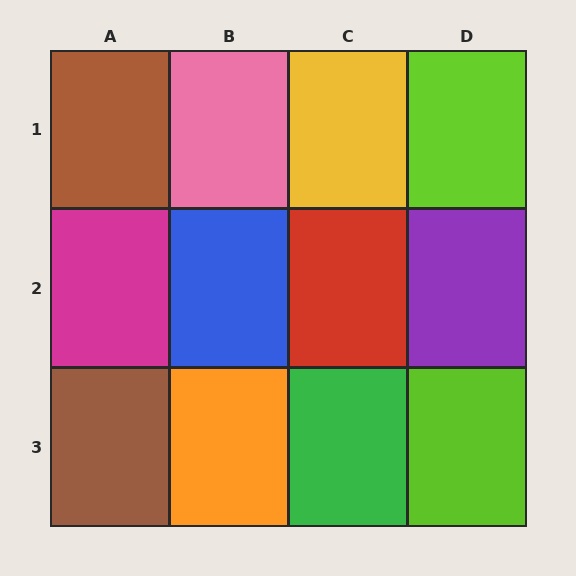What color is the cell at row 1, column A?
Brown.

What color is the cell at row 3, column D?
Lime.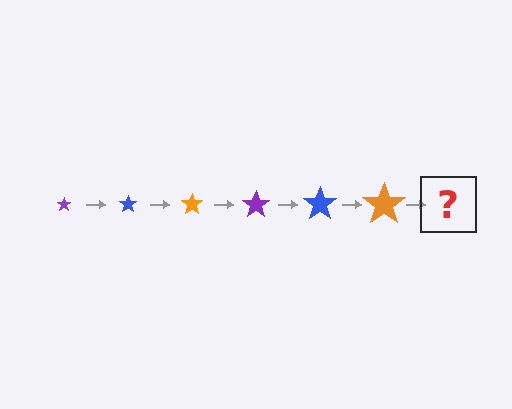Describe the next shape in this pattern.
It should be a purple star, larger than the previous one.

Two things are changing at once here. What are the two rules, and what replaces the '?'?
The two rules are that the star grows larger each step and the color cycles through purple, blue, and orange. The '?' should be a purple star, larger than the previous one.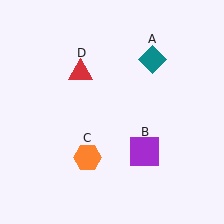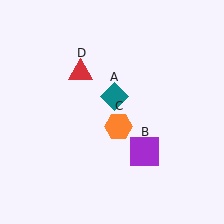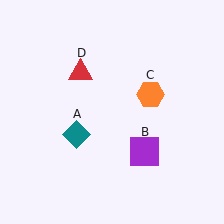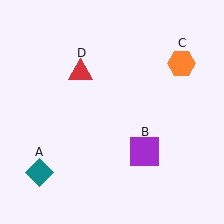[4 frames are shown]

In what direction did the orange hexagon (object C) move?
The orange hexagon (object C) moved up and to the right.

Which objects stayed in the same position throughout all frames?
Purple square (object B) and red triangle (object D) remained stationary.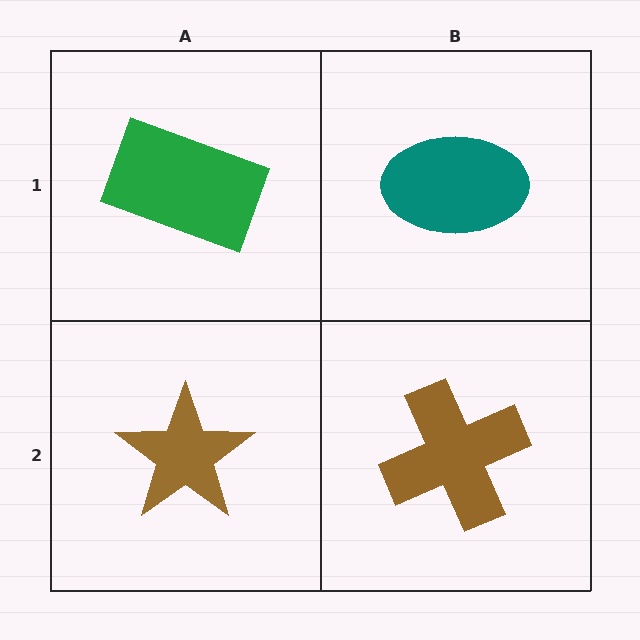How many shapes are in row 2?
2 shapes.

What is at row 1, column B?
A teal ellipse.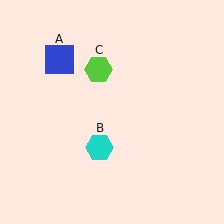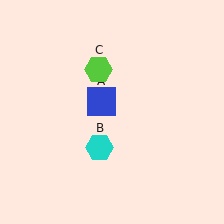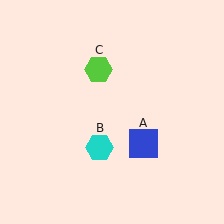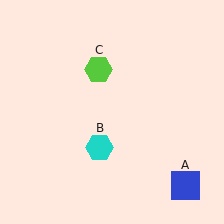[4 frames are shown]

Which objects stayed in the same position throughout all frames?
Cyan hexagon (object B) and lime hexagon (object C) remained stationary.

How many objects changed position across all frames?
1 object changed position: blue square (object A).